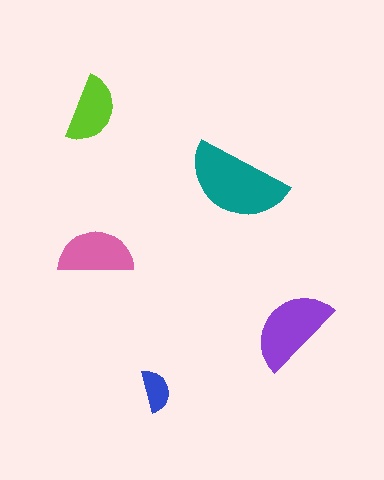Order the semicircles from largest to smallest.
the teal one, the purple one, the pink one, the lime one, the blue one.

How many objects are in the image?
There are 5 objects in the image.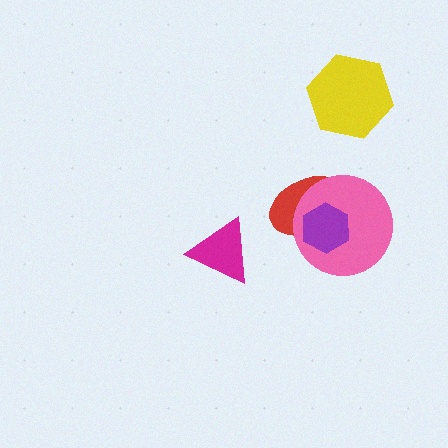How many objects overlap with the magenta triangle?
0 objects overlap with the magenta triangle.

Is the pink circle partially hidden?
Yes, it is partially covered by another shape.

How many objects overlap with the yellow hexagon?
0 objects overlap with the yellow hexagon.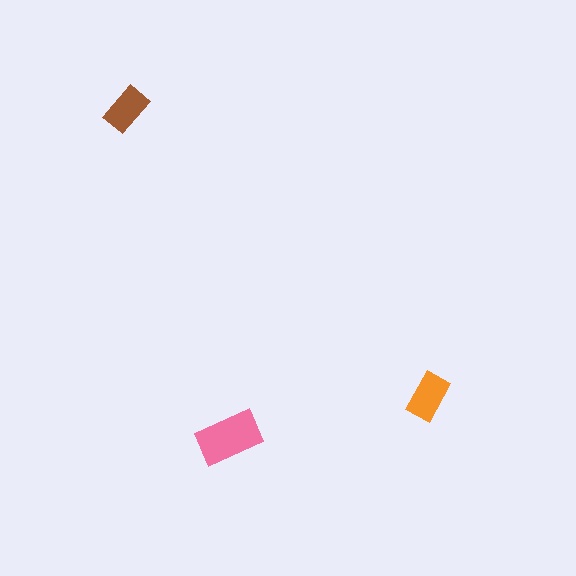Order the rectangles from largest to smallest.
the pink one, the orange one, the brown one.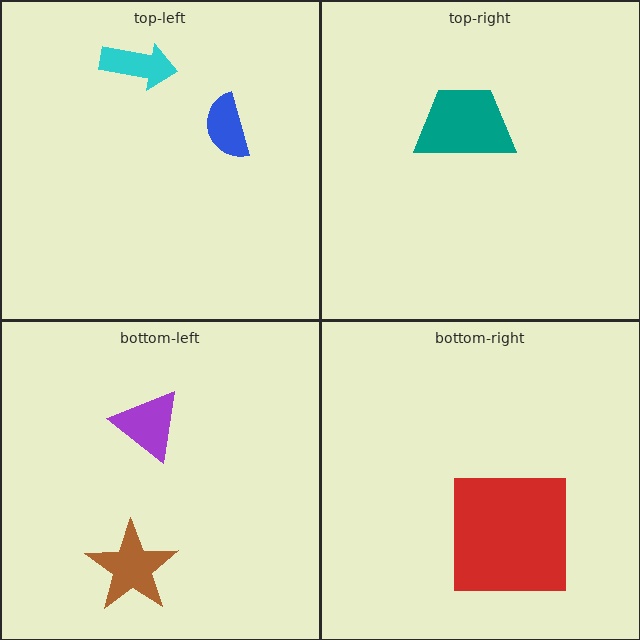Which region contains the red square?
The bottom-right region.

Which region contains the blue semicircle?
The top-left region.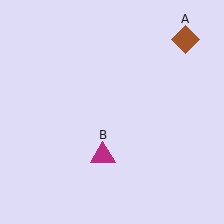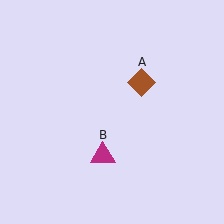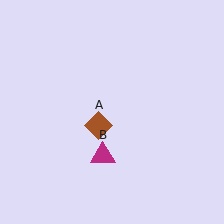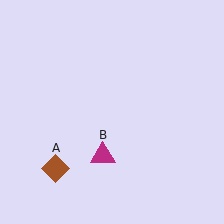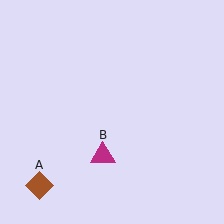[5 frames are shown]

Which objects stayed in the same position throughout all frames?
Magenta triangle (object B) remained stationary.